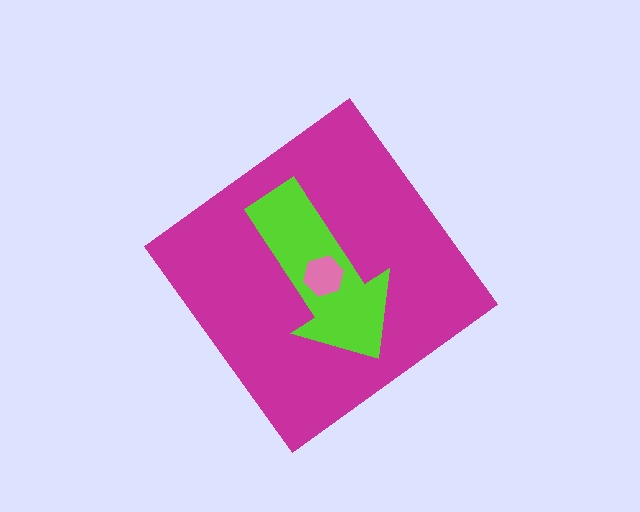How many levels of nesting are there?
3.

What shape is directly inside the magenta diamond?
The lime arrow.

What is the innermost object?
The pink hexagon.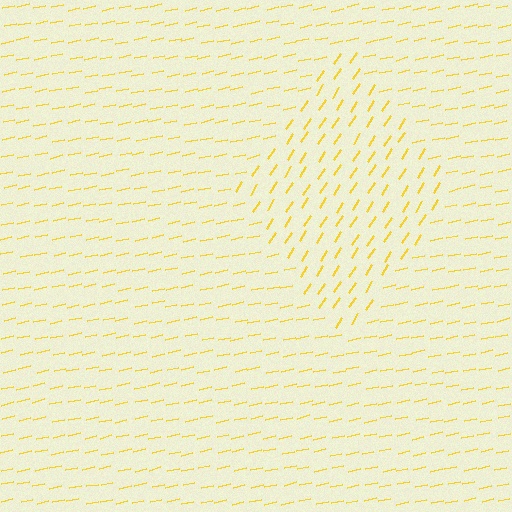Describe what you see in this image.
The image is filled with small yellow line segments. A diamond region in the image has lines oriented differently from the surrounding lines, creating a visible texture boundary.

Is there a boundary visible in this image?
Yes, there is a texture boundary formed by a change in line orientation.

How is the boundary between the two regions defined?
The boundary is defined purely by a change in line orientation (approximately 45 degrees difference). All lines are the same color and thickness.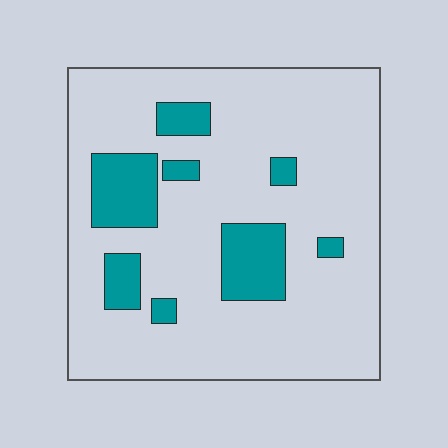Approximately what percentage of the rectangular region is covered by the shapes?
Approximately 15%.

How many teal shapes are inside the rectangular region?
8.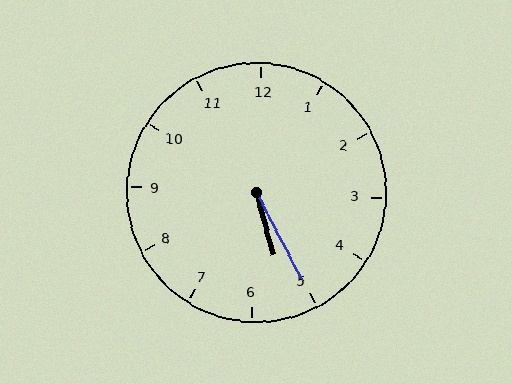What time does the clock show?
5:25.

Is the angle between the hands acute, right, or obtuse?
It is acute.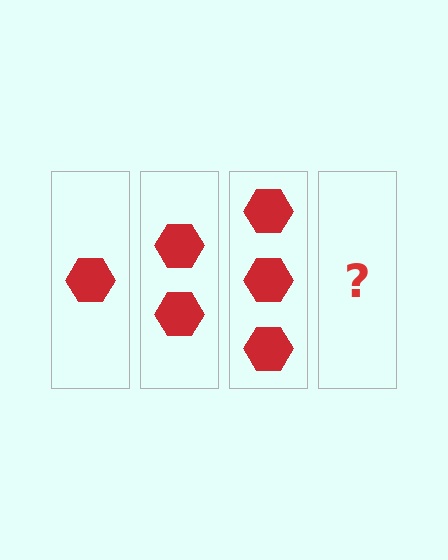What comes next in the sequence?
The next element should be 4 hexagons.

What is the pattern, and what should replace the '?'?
The pattern is that each step adds one more hexagon. The '?' should be 4 hexagons.